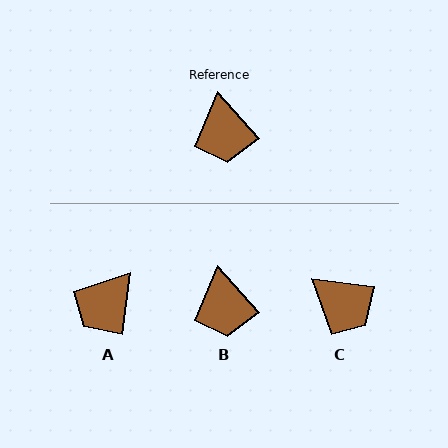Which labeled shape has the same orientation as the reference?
B.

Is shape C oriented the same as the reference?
No, it is off by about 41 degrees.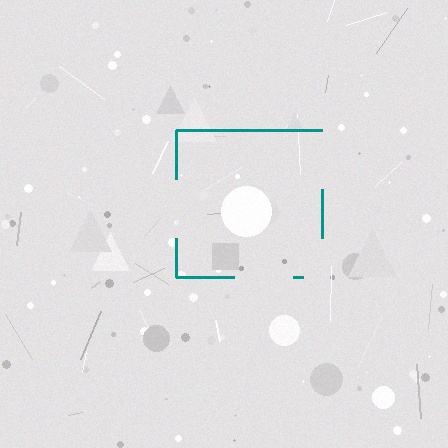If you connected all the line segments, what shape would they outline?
They would outline a square.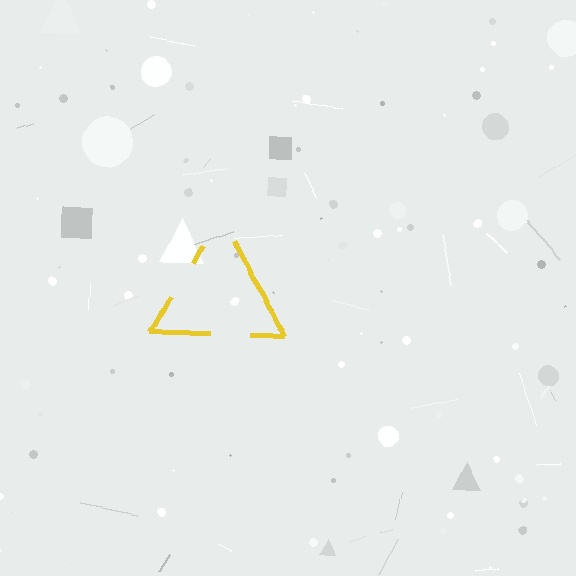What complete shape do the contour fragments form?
The contour fragments form a triangle.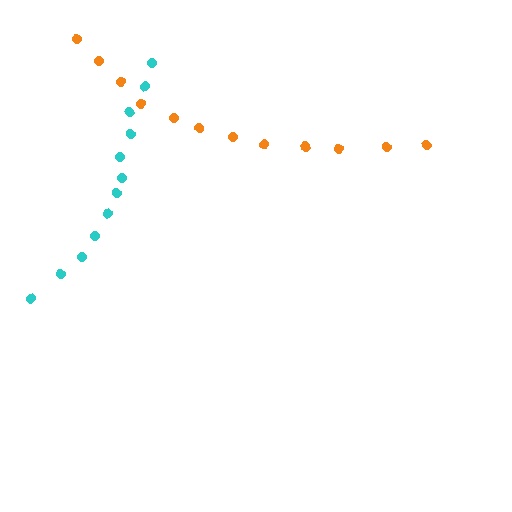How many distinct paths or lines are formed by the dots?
There are 2 distinct paths.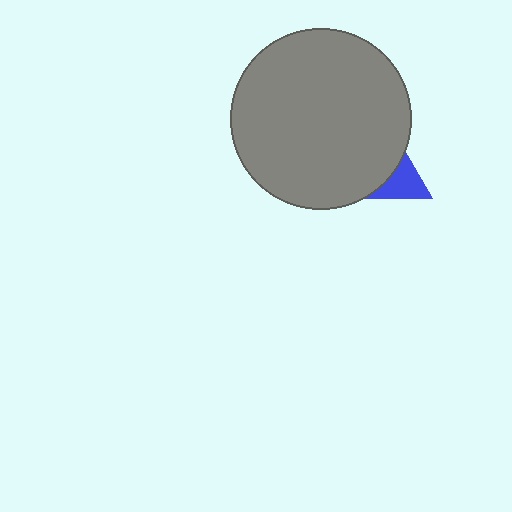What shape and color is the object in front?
The object in front is a gray circle.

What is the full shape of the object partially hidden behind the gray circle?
The partially hidden object is a blue triangle.